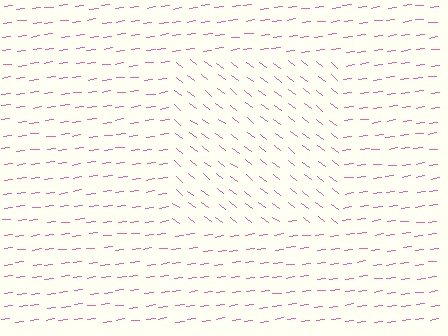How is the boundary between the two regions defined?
The boundary is defined purely by a change in line orientation (approximately 45 degrees difference). All lines are the same color and thickness.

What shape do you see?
I see a rectangle.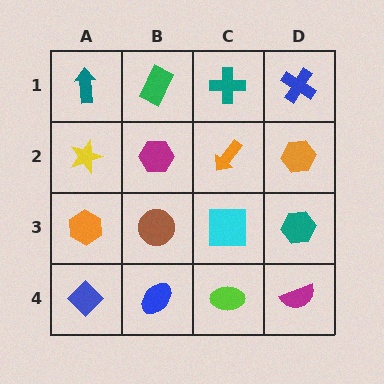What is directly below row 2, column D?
A teal hexagon.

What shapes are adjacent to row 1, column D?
An orange hexagon (row 2, column D), a teal cross (row 1, column C).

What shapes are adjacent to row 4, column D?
A teal hexagon (row 3, column D), a lime ellipse (row 4, column C).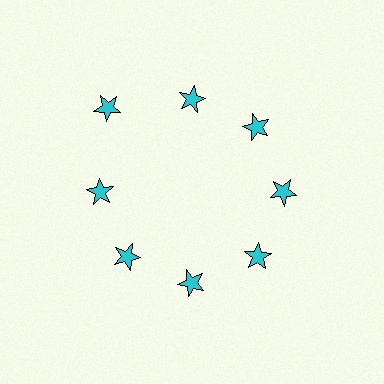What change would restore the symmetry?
The symmetry would be restored by moving it inward, back onto the ring so that all 8 stars sit at equal angles and equal distance from the center.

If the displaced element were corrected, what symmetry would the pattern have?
It would have 8-fold rotational symmetry — the pattern would map onto itself every 45 degrees.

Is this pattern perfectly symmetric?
No. The 8 cyan stars are arranged in a ring, but one element near the 10 o'clock position is pushed outward from the center, breaking the 8-fold rotational symmetry.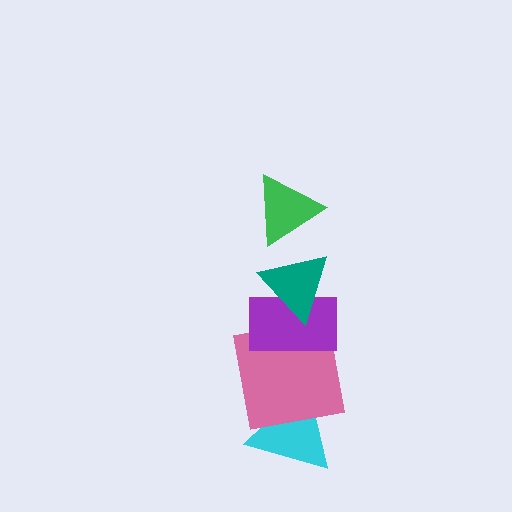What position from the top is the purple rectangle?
The purple rectangle is 3rd from the top.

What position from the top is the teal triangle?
The teal triangle is 2nd from the top.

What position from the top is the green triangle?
The green triangle is 1st from the top.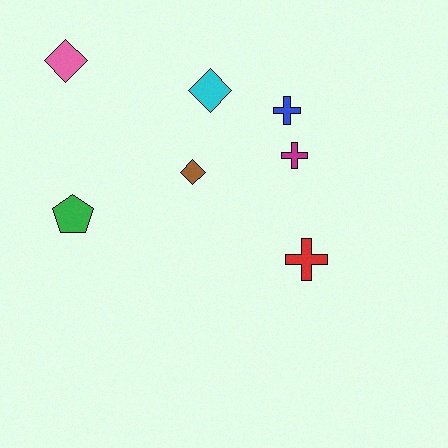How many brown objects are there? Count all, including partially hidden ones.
There is 1 brown object.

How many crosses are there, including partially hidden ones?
There are 3 crosses.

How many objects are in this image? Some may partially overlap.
There are 7 objects.